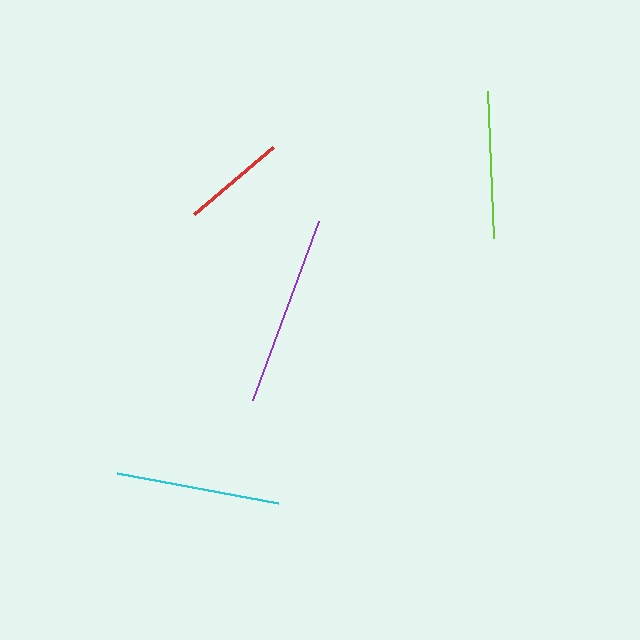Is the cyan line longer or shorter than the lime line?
The cyan line is longer than the lime line.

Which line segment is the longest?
The purple line is the longest at approximately 191 pixels.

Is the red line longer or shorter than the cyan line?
The cyan line is longer than the red line.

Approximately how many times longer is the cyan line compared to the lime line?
The cyan line is approximately 1.1 times the length of the lime line.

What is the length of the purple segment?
The purple segment is approximately 191 pixels long.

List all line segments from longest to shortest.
From longest to shortest: purple, cyan, lime, red.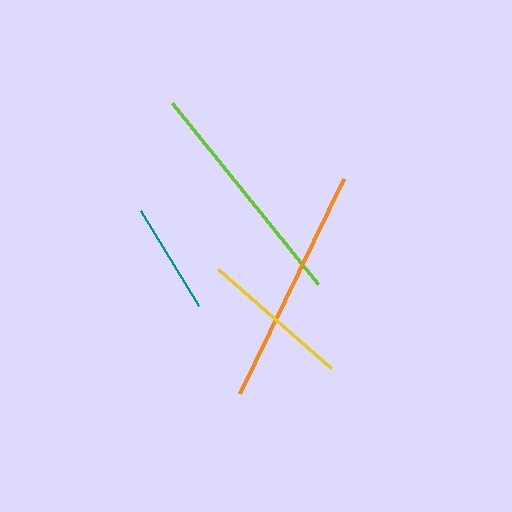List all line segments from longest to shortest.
From longest to shortest: orange, lime, yellow, teal.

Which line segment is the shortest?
The teal line is the shortest at approximately 112 pixels.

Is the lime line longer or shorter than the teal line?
The lime line is longer than the teal line.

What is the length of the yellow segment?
The yellow segment is approximately 150 pixels long.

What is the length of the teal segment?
The teal segment is approximately 112 pixels long.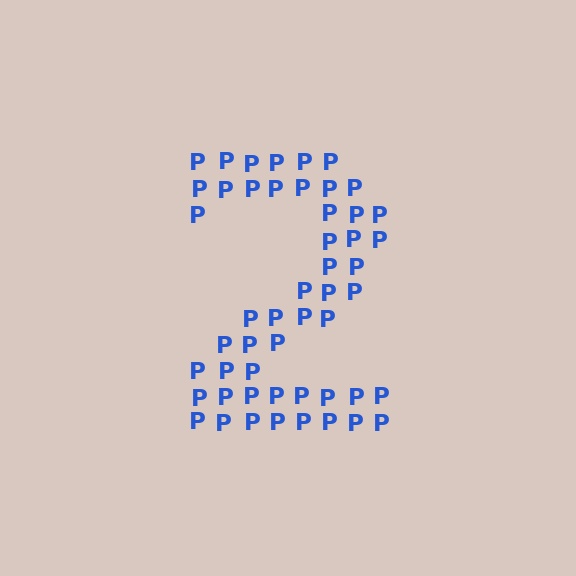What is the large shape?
The large shape is the digit 2.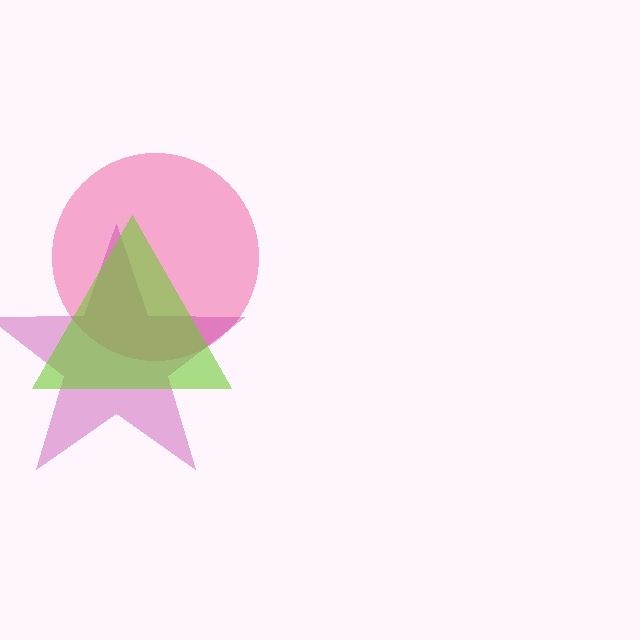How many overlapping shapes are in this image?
There are 3 overlapping shapes in the image.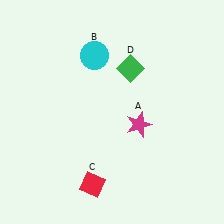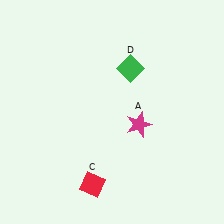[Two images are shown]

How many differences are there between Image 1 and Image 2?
There is 1 difference between the two images.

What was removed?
The cyan circle (B) was removed in Image 2.